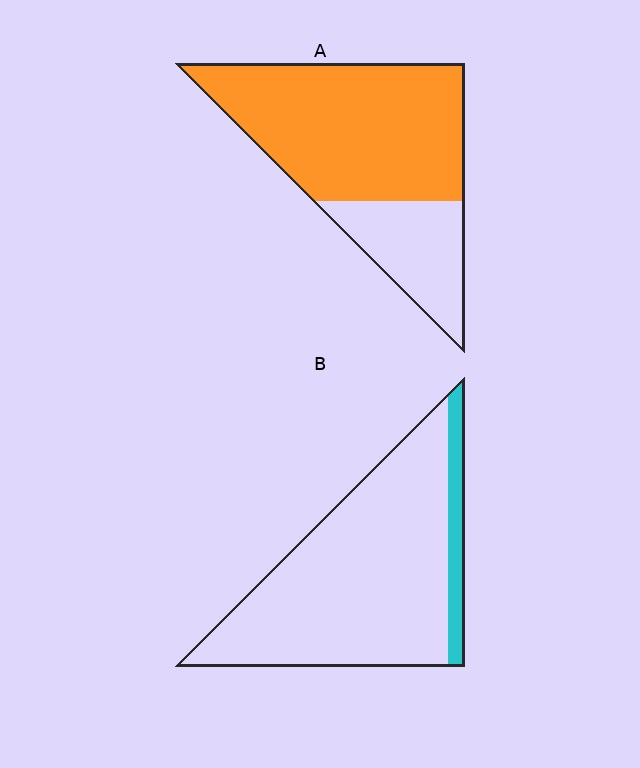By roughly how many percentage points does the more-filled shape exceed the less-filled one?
By roughly 60 percentage points (A over B).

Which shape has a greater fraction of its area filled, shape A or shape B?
Shape A.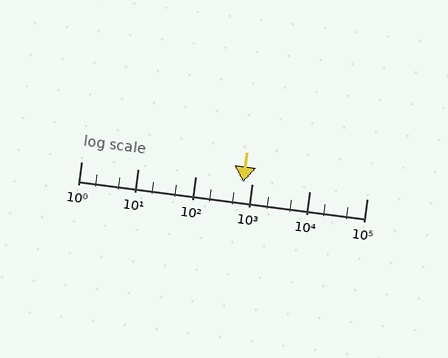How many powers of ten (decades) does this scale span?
The scale spans 5 decades, from 1 to 100000.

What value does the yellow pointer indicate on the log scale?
The pointer indicates approximately 700.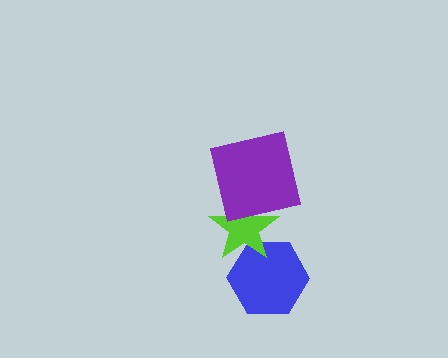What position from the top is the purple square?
The purple square is 1st from the top.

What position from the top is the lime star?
The lime star is 2nd from the top.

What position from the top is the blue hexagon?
The blue hexagon is 3rd from the top.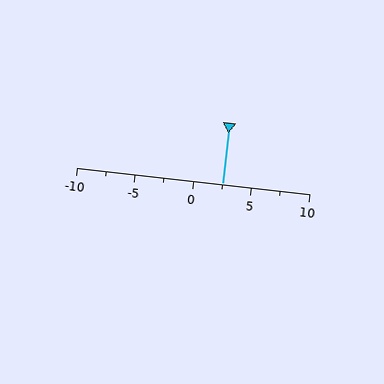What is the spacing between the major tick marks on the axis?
The major ticks are spaced 5 apart.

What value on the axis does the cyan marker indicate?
The marker indicates approximately 2.5.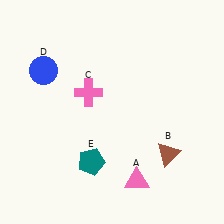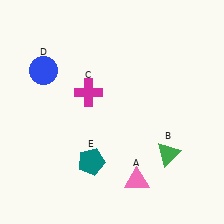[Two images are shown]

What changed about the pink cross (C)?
In Image 1, C is pink. In Image 2, it changed to magenta.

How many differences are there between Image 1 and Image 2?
There are 2 differences between the two images.